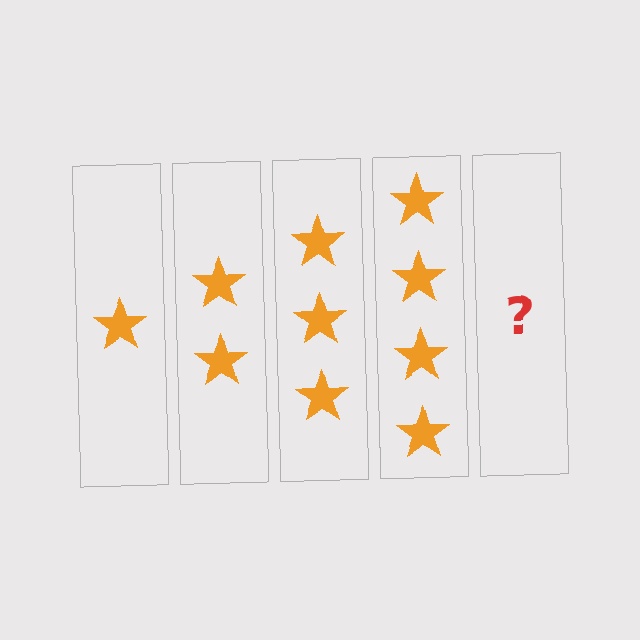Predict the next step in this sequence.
The next step is 5 stars.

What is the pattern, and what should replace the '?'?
The pattern is that each step adds one more star. The '?' should be 5 stars.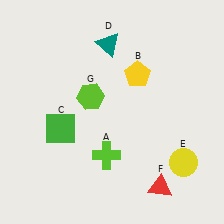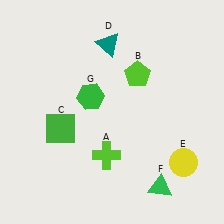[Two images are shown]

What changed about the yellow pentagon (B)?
In Image 1, B is yellow. In Image 2, it changed to lime.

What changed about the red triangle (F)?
In Image 1, F is red. In Image 2, it changed to green.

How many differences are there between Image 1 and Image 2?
There are 3 differences between the two images.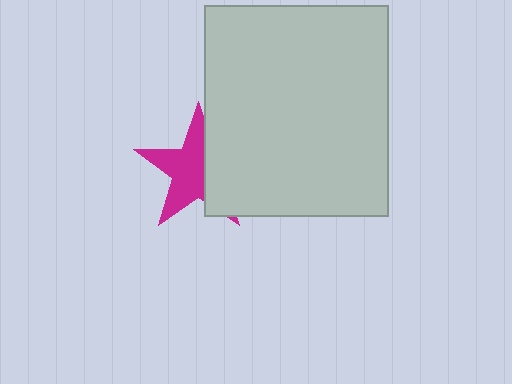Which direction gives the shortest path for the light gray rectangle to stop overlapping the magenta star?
Moving right gives the shortest separation.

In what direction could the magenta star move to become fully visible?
The magenta star could move left. That would shift it out from behind the light gray rectangle entirely.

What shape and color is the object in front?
The object in front is a light gray rectangle.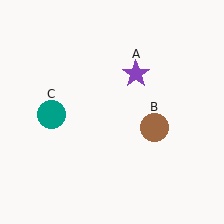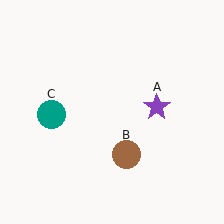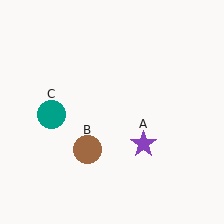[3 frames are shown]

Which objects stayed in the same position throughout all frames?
Teal circle (object C) remained stationary.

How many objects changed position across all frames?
2 objects changed position: purple star (object A), brown circle (object B).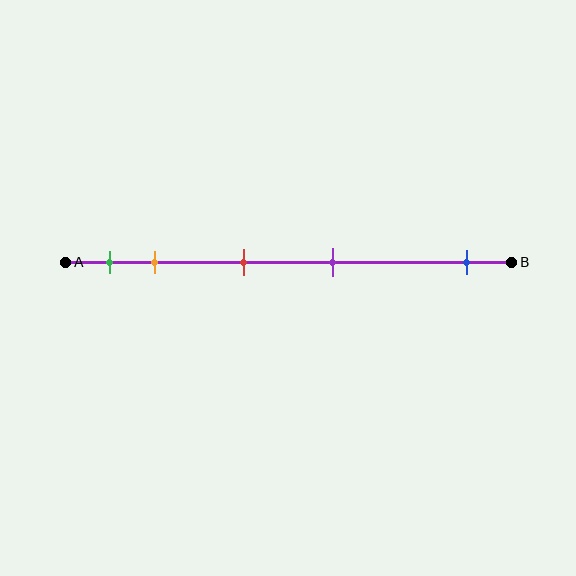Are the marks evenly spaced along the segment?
No, the marks are not evenly spaced.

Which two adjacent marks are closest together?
The green and orange marks are the closest adjacent pair.